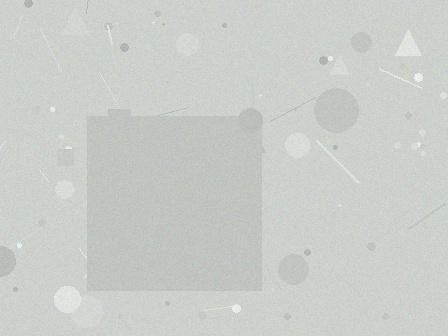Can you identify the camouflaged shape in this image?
The camouflaged shape is a square.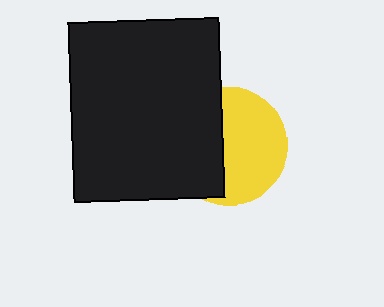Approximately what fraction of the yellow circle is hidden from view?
Roughly 44% of the yellow circle is hidden behind the black rectangle.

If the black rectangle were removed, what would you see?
You would see the complete yellow circle.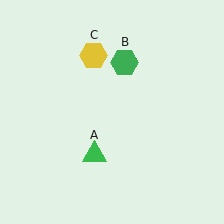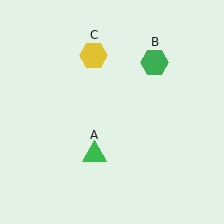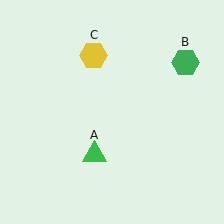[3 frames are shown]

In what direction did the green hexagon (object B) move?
The green hexagon (object B) moved right.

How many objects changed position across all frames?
1 object changed position: green hexagon (object B).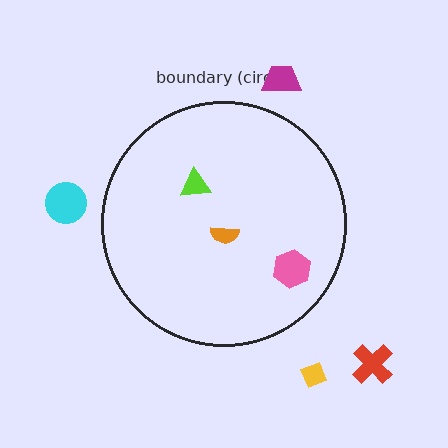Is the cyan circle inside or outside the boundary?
Outside.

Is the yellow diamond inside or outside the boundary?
Outside.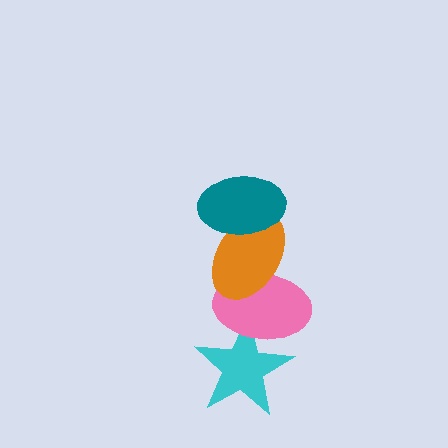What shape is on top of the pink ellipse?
The orange ellipse is on top of the pink ellipse.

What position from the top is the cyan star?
The cyan star is 4th from the top.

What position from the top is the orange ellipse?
The orange ellipse is 2nd from the top.